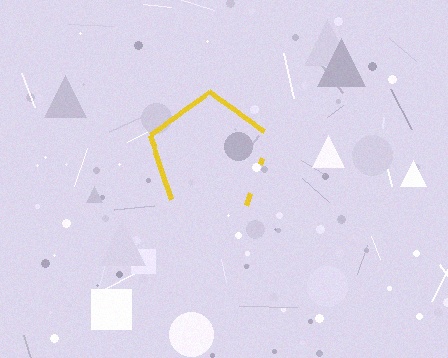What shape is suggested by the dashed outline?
The dashed outline suggests a pentagon.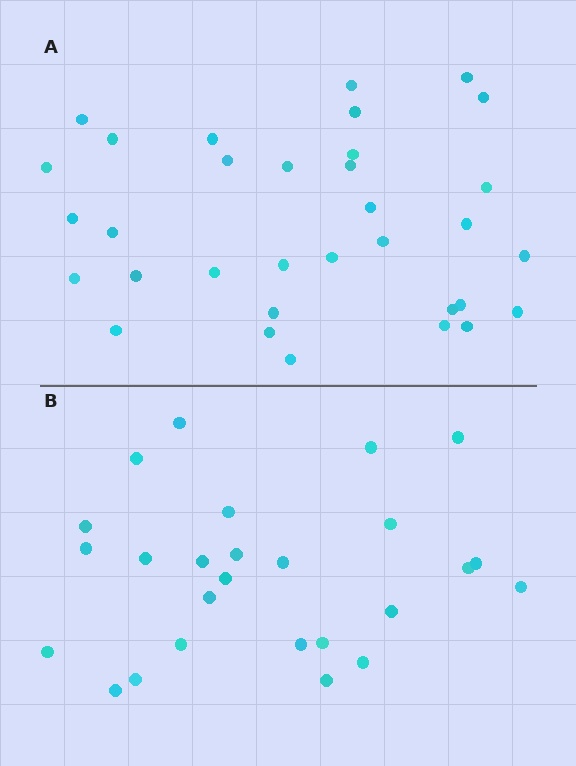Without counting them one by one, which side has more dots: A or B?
Region A (the top region) has more dots.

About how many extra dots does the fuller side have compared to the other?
Region A has roughly 8 or so more dots than region B.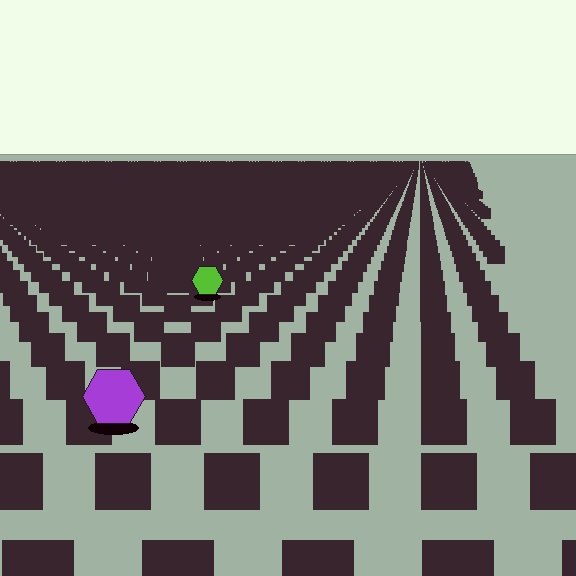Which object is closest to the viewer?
The purple hexagon is closest. The texture marks near it are larger and more spread out.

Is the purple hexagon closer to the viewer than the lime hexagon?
Yes. The purple hexagon is closer — you can tell from the texture gradient: the ground texture is coarser near it.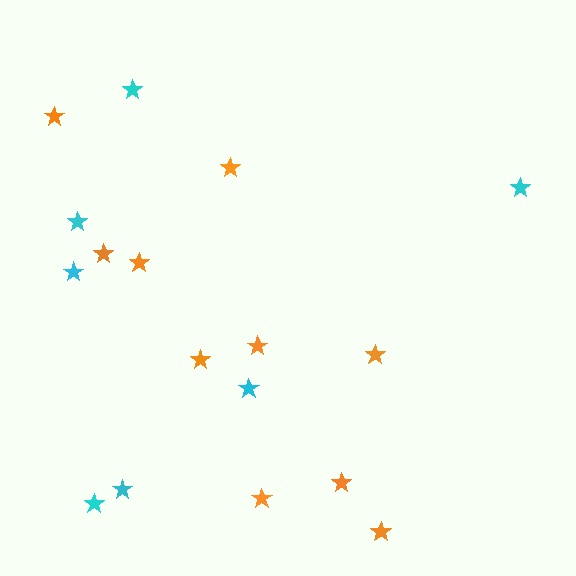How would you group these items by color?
There are 2 groups: one group of cyan stars (7) and one group of orange stars (10).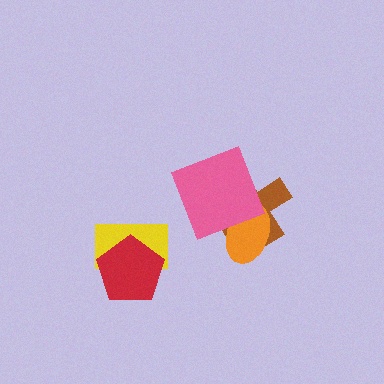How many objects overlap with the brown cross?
2 objects overlap with the brown cross.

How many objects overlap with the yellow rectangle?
1 object overlaps with the yellow rectangle.